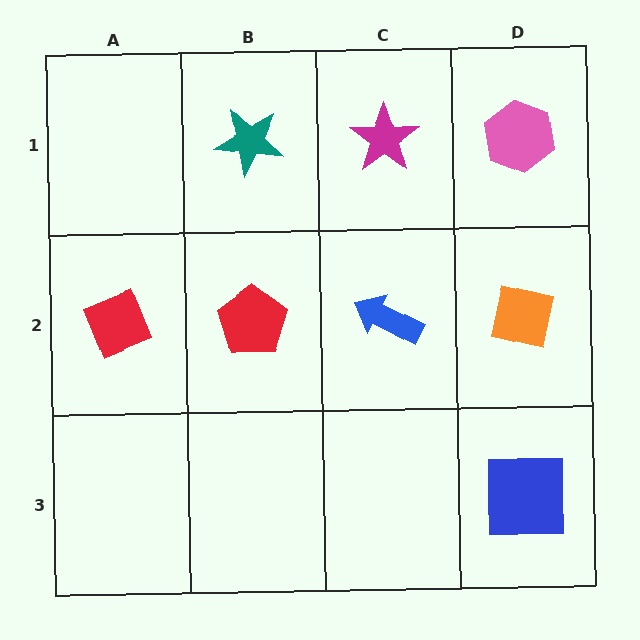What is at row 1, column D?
A pink hexagon.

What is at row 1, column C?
A magenta star.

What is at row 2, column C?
A blue arrow.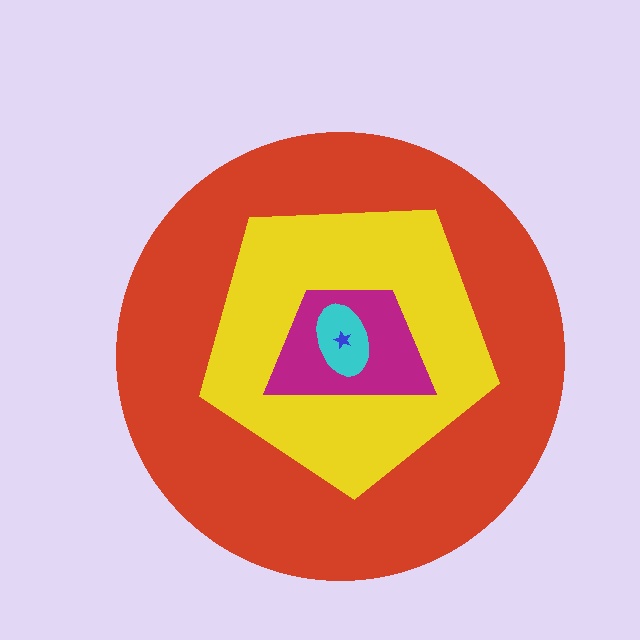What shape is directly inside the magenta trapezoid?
The cyan ellipse.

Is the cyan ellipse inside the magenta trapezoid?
Yes.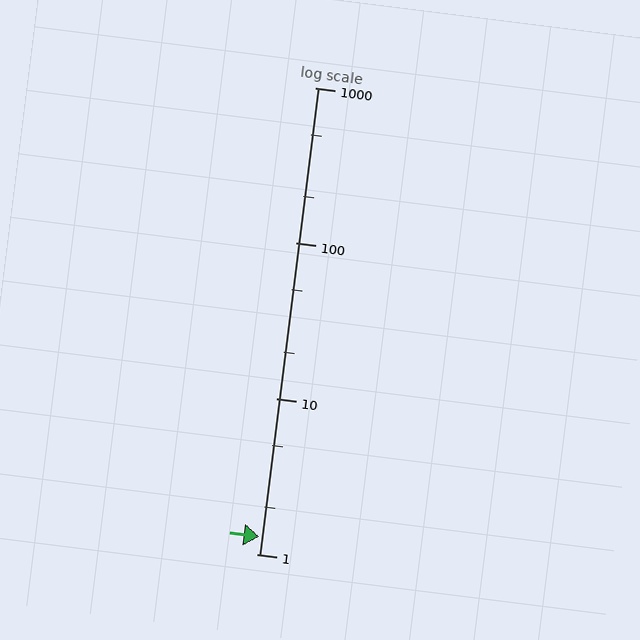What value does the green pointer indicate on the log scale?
The pointer indicates approximately 1.3.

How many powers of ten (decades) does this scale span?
The scale spans 3 decades, from 1 to 1000.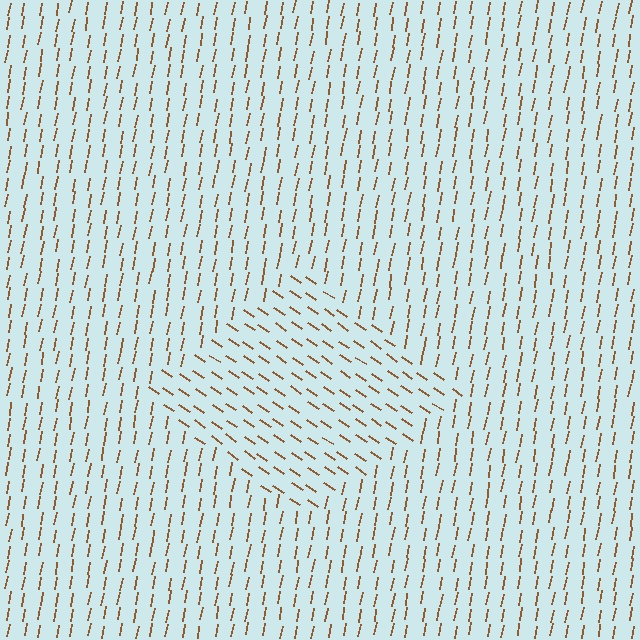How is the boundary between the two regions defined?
The boundary is defined purely by a change in line orientation (approximately 66 degrees difference). All lines are the same color and thickness.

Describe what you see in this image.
The image is filled with small brown line segments. A diamond region in the image has lines oriented differently from the surrounding lines, creating a visible texture boundary.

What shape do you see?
I see a diamond.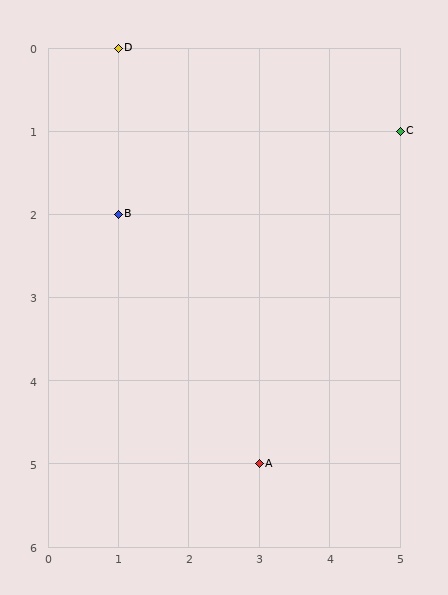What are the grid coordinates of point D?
Point D is at grid coordinates (1, 0).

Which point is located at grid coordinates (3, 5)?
Point A is at (3, 5).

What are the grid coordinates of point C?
Point C is at grid coordinates (5, 1).